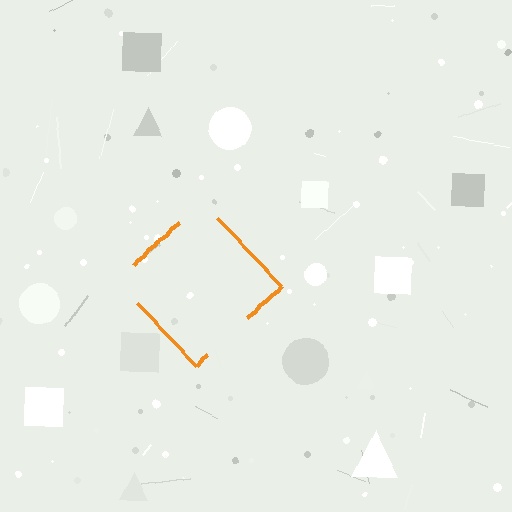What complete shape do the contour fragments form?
The contour fragments form a diamond.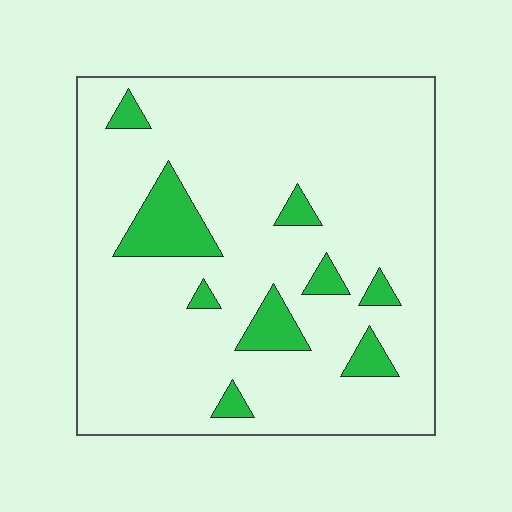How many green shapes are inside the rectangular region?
9.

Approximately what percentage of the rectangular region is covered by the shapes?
Approximately 10%.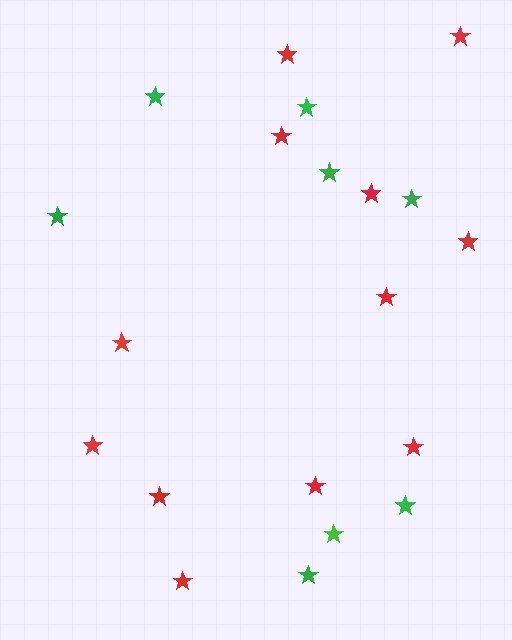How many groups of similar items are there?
There are 2 groups: one group of red stars (12) and one group of green stars (8).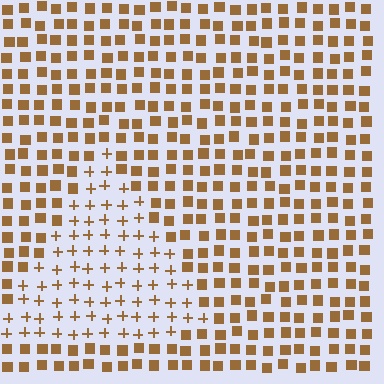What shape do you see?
I see a triangle.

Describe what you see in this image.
The image is filled with small brown elements arranged in a uniform grid. A triangle-shaped region contains plus signs, while the surrounding area contains squares. The boundary is defined purely by the change in element shape.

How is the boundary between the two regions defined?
The boundary is defined by a change in element shape: plus signs inside vs. squares outside. All elements share the same color and spacing.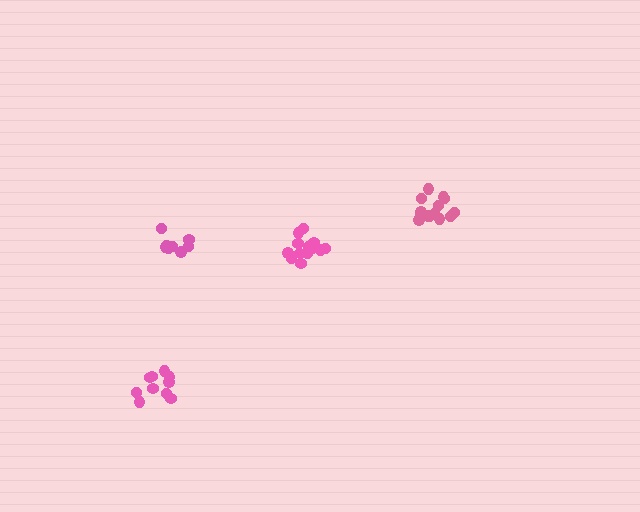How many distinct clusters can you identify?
There are 4 distinct clusters.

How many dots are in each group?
Group 1: 14 dots, Group 2: 8 dots, Group 3: 14 dots, Group 4: 10 dots (46 total).